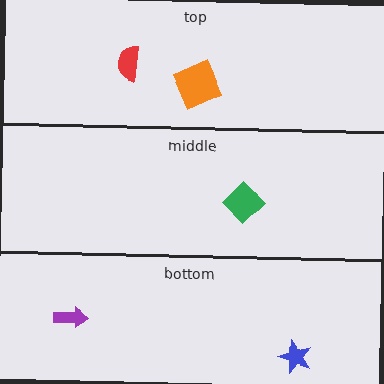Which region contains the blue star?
The bottom region.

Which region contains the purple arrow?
The bottom region.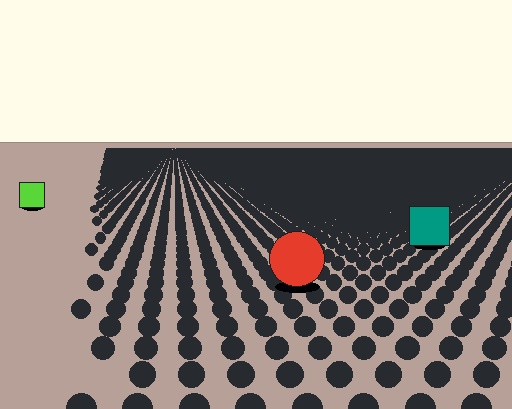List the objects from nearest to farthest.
From nearest to farthest: the red circle, the teal square, the lime square.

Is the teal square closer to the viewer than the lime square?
Yes. The teal square is closer — you can tell from the texture gradient: the ground texture is coarser near it.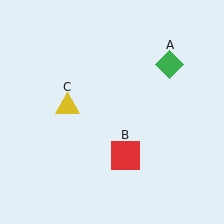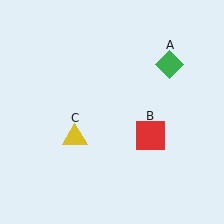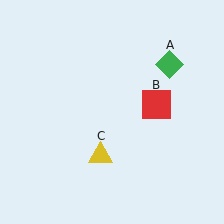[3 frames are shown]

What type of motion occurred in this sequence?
The red square (object B), yellow triangle (object C) rotated counterclockwise around the center of the scene.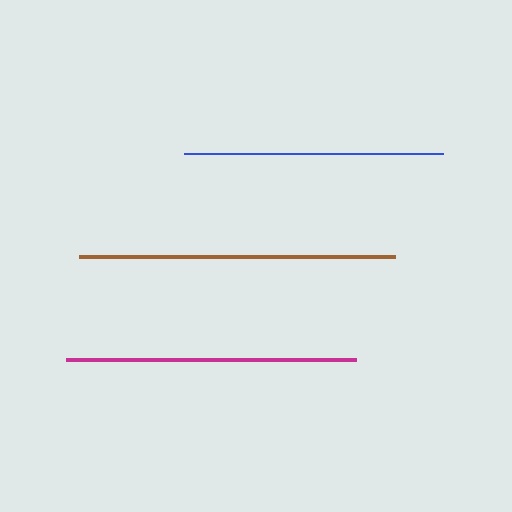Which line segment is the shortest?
The blue line is the shortest at approximately 259 pixels.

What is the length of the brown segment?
The brown segment is approximately 315 pixels long.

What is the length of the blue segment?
The blue segment is approximately 259 pixels long.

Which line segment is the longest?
The brown line is the longest at approximately 315 pixels.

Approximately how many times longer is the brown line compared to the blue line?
The brown line is approximately 1.2 times the length of the blue line.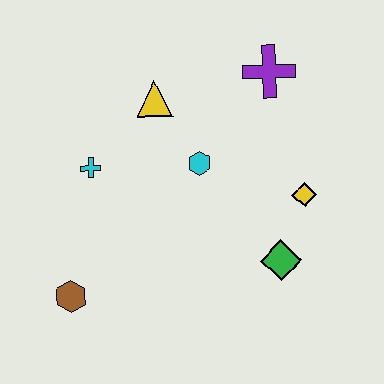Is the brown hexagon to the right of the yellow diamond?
No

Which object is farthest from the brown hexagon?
The purple cross is farthest from the brown hexagon.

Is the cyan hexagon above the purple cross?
No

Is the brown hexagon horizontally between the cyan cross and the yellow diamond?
No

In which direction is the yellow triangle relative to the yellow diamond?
The yellow triangle is to the left of the yellow diamond.